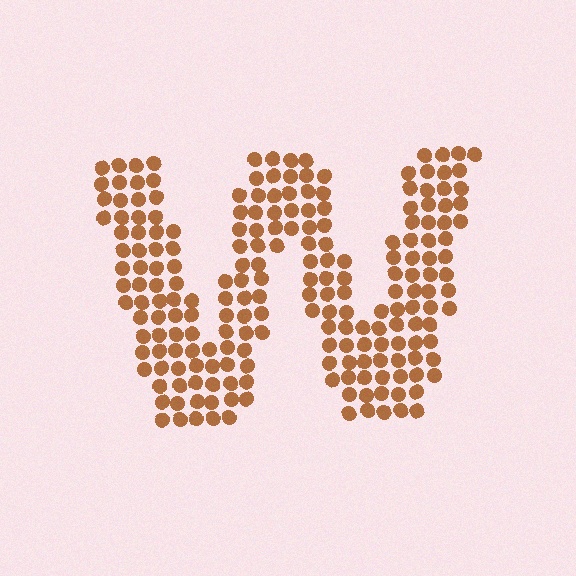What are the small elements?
The small elements are circles.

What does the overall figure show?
The overall figure shows the letter W.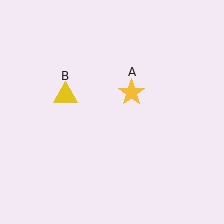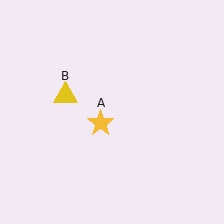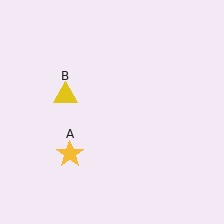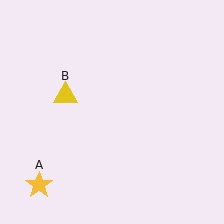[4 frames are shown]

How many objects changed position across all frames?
1 object changed position: yellow star (object A).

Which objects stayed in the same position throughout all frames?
Yellow triangle (object B) remained stationary.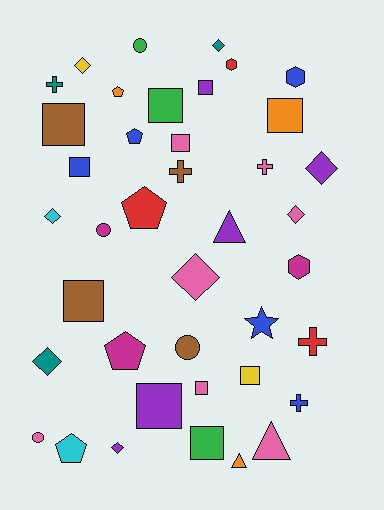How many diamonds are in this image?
There are 8 diamonds.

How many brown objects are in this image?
There are 4 brown objects.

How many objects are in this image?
There are 40 objects.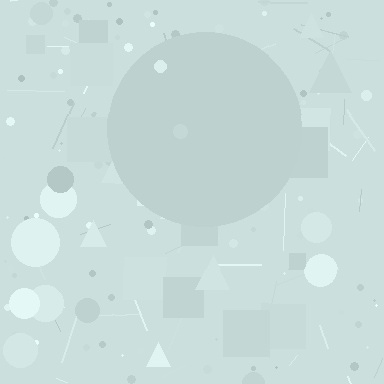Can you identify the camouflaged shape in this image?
The camouflaged shape is a circle.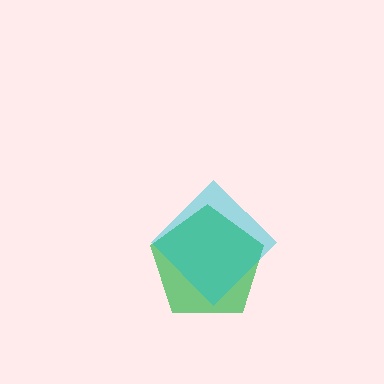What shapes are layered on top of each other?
The layered shapes are: a green pentagon, a cyan diamond.